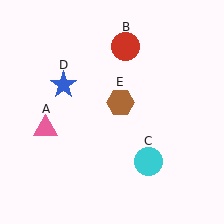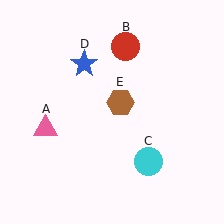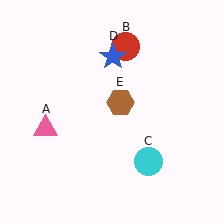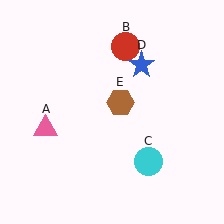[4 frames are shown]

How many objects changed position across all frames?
1 object changed position: blue star (object D).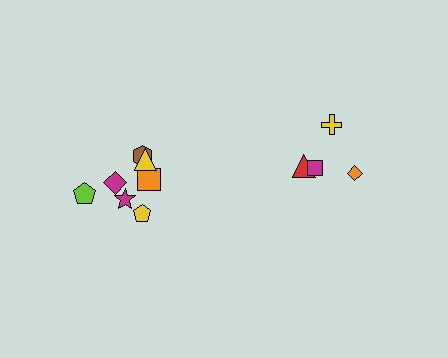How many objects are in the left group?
There are 7 objects.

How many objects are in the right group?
There are 4 objects.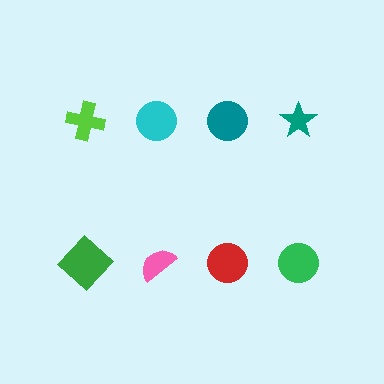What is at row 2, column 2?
A pink semicircle.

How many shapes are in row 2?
4 shapes.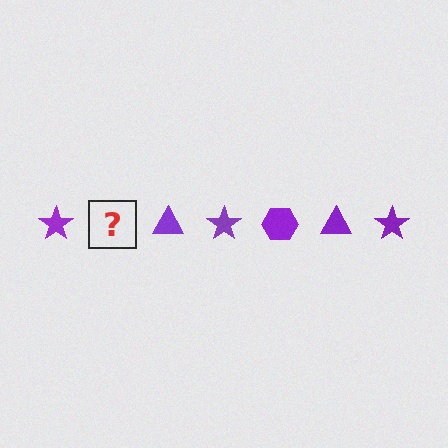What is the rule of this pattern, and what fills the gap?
The rule is that the pattern cycles through star, hexagon, triangle shapes in purple. The gap should be filled with a purple hexagon.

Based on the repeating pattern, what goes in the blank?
The blank should be a purple hexagon.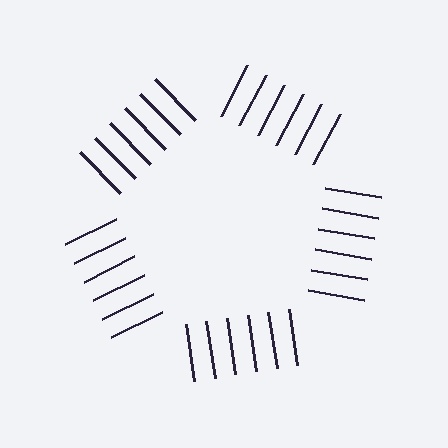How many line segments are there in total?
30 — 6 along each of the 5 edges.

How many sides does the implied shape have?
5 sides — the line-ends trace a pentagon.